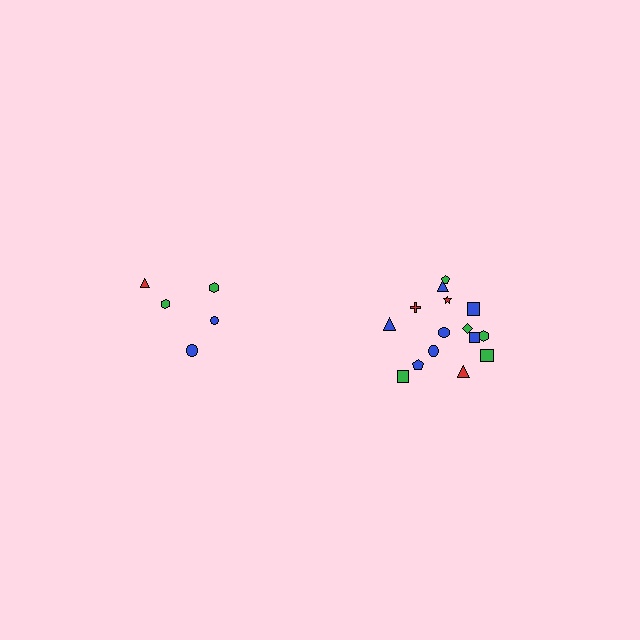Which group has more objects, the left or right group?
The right group.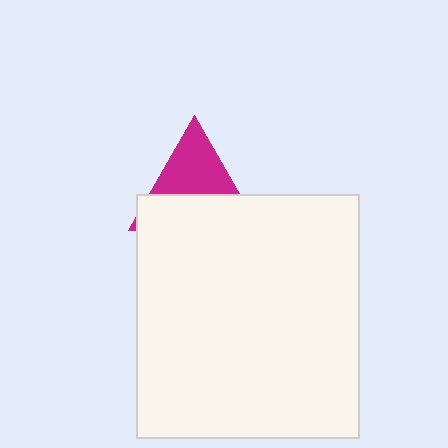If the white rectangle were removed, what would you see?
You would see the complete magenta triangle.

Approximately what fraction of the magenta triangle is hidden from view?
Roughly 54% of the magenta triangle is hidden behind the white rectangle.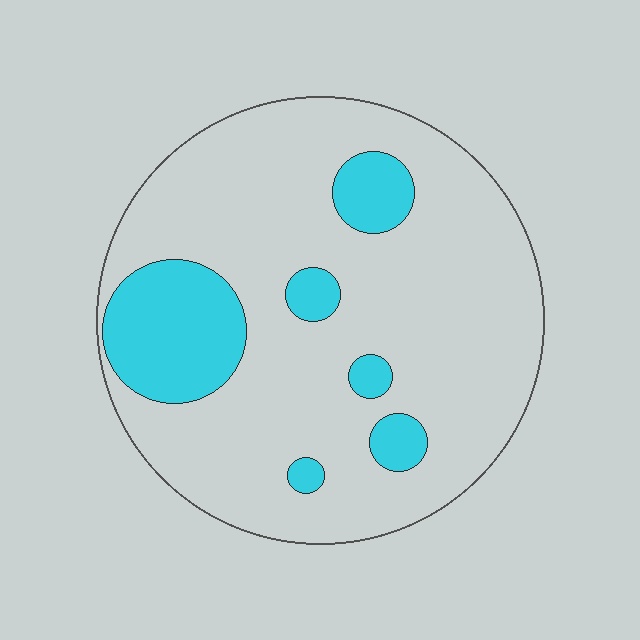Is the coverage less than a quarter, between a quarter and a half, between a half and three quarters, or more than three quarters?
Less than a quarter.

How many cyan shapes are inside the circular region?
6.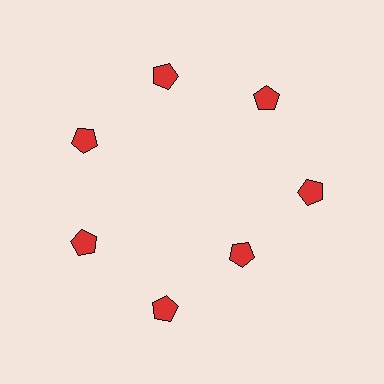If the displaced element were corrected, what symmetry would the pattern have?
It would have 7-fold rotational symmetry — the pattern would map onto itself every 51 degrees.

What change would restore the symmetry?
The symmetry would be restored by moving it outward, back onto the ring so that all 7 pentagons sit at equal angles and equal distance from the center.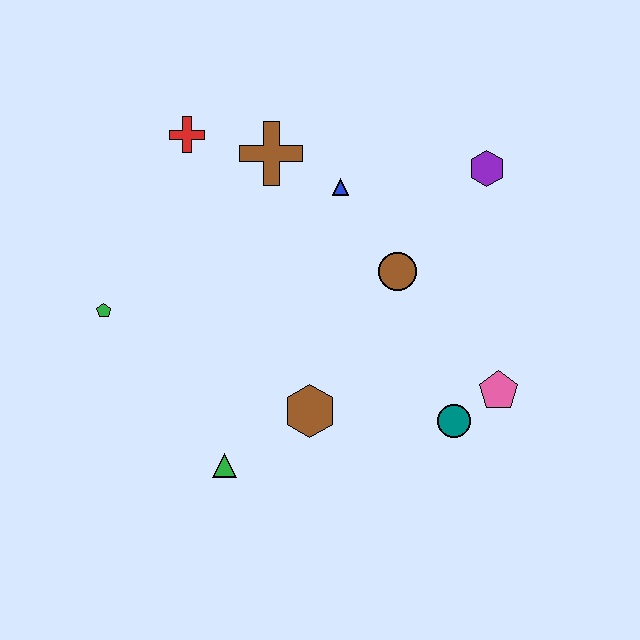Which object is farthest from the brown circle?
The green pentagon is farthest from the brown circle.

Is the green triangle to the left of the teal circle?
Yes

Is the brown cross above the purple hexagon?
Yes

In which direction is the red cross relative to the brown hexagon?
The red cross is above the brown hexagon.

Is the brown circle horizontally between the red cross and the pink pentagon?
Yes